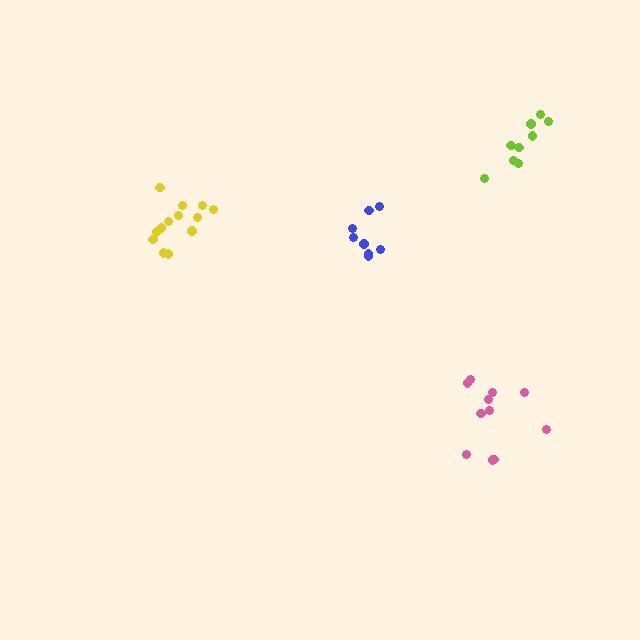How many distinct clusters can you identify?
There are 4 distinct clusters.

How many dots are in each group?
Group 1: 9 dots, Group 2: 13 dots, Group 3: 8 dots, Group 4: 11 dots (41 total).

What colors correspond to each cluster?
The clusters are colored: lime, yellow, blue, pink.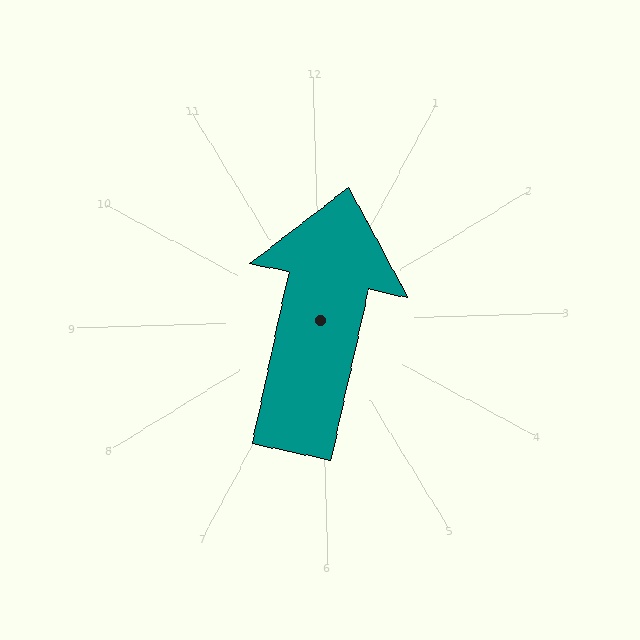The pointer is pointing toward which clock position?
Roughly 12 o'clock.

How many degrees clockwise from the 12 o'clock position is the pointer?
Approximately 14 degrees.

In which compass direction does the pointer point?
North.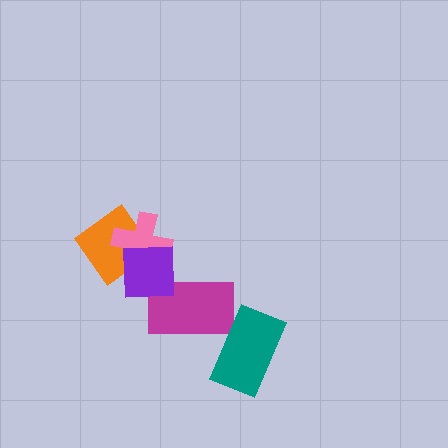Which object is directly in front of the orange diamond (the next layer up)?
The pink cross is directly in front of the orange diamond.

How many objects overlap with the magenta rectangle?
2 objects overlap with the magenta rectangle.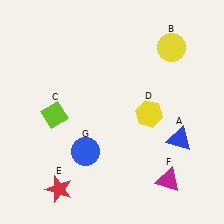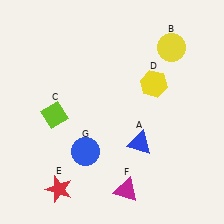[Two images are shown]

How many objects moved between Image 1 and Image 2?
3 objects moved between the two images.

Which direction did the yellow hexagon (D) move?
The yellow hexagon (D) moved up.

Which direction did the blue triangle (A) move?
The blue triangle (A) moved left.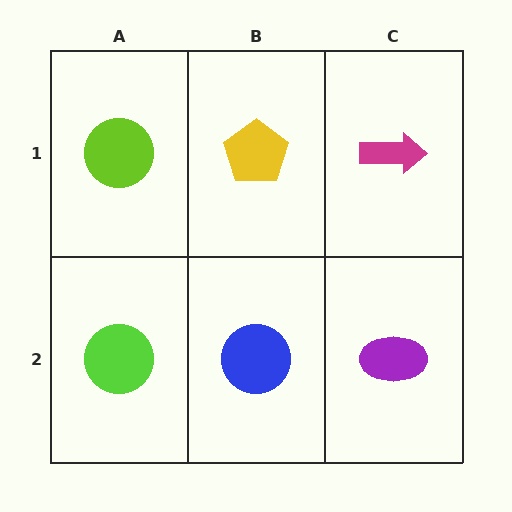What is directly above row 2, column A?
A lime circle.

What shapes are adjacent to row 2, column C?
A magenta arrow (row 1, column C), a blue circle (row 2, column B).